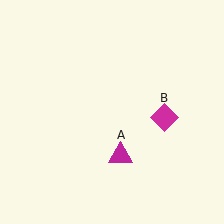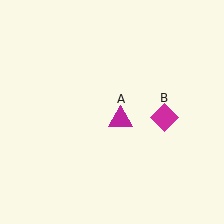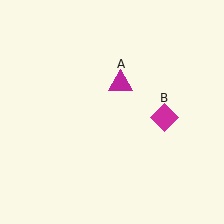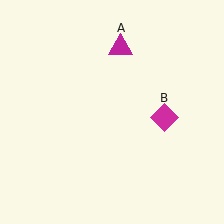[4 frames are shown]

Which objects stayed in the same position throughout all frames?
Magenta diamond (object B) remained stationary.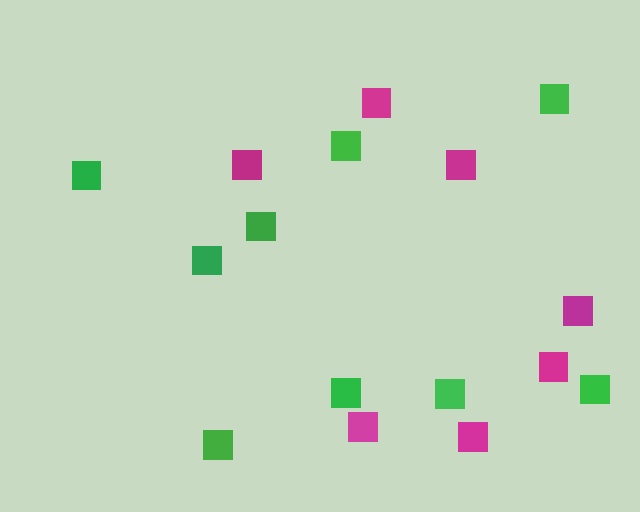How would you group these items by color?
There are 2 groups: one group of magenta squares (7) and one group of green squares (9).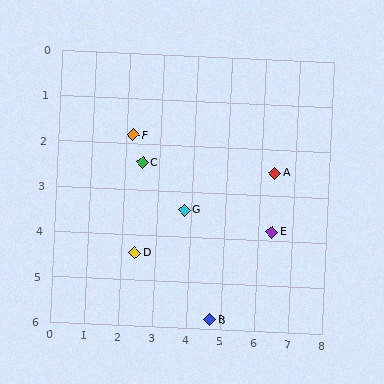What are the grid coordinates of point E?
Point E is at approximately (6.4, 3.8).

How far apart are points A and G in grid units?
Points A and G are about 2.8 grid units apart.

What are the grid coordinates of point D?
Point D is at approximately (2.4, 4.4).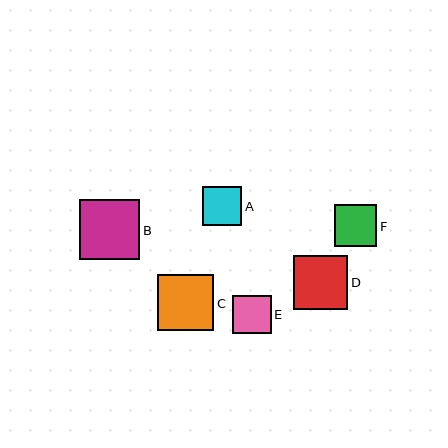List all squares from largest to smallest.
From largest to smallest: B, C, D, F, A, E.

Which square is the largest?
Square B is the largest with a size of approximately 60 pixels.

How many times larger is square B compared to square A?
Square B is approximately 1.5 times the size of square A.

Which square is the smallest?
Square E is the smallest with a size of approximately 38 pixels.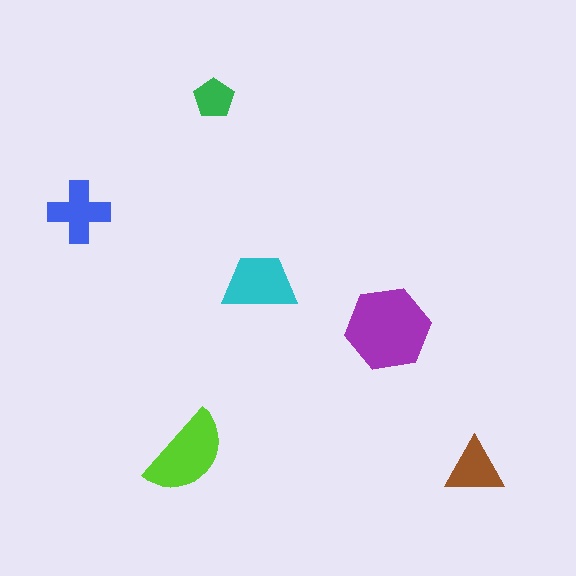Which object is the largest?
The purple hexagon.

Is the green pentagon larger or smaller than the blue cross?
Smaller.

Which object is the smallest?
The green pentagon.